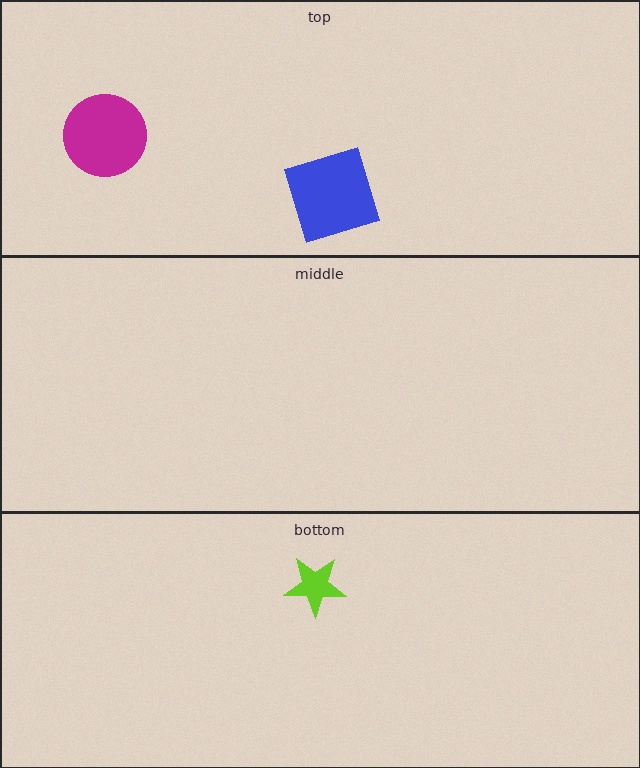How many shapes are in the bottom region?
1.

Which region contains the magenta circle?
The top region.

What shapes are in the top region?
The magenta circle, the blue square.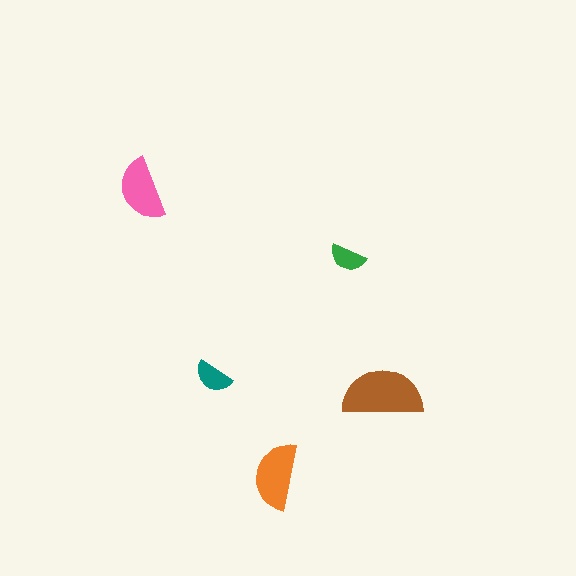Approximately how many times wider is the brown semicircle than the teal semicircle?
About 2 times wider.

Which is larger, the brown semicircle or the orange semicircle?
The brown one.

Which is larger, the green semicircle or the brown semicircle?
The brown one.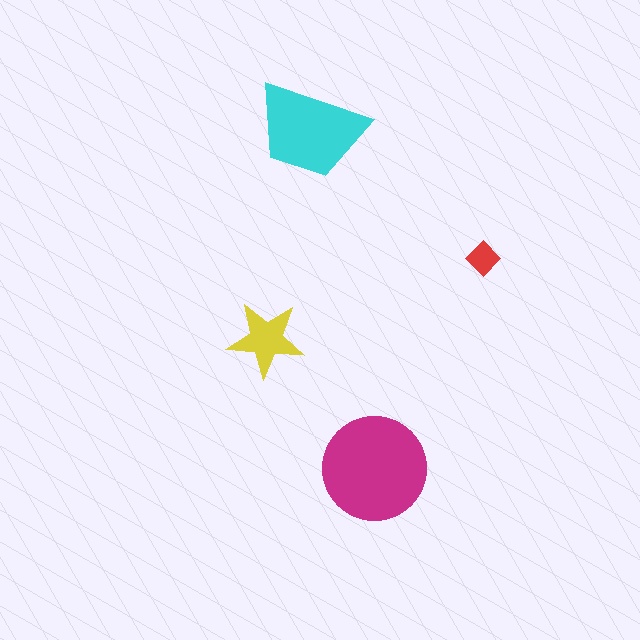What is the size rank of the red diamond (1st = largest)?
4th.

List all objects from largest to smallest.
The magenta circle, the cyan trapezoid, the yellow star, the red diamond.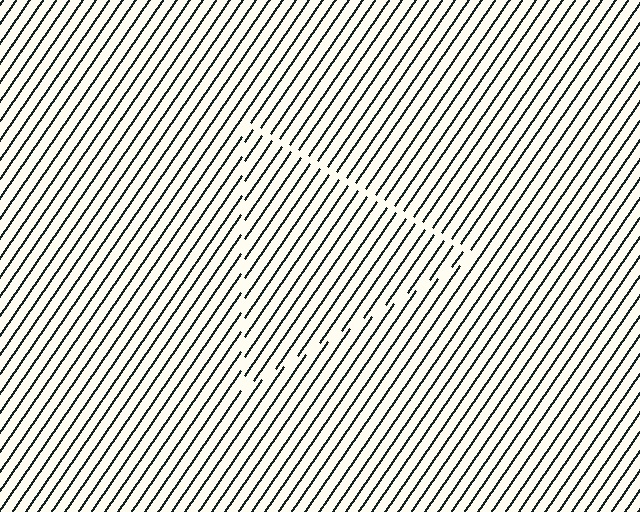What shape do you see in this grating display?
An illusory triangle. The interior of the shape contains the same grating, shifted by half a period — the contour is defined by the phase discontinuity where line-ends from the inner and outer gratings abut.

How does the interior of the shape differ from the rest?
The interior of the shape contains the same grating, shifted by half a period — the contour is defined by the phase discontinuity where line-ends from the inner and outer gratings abut.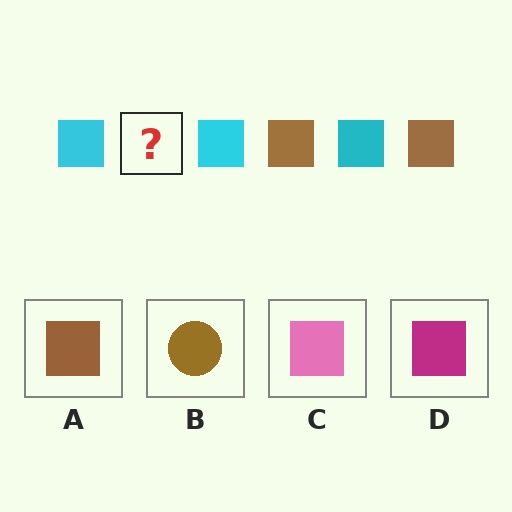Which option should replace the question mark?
Option A.